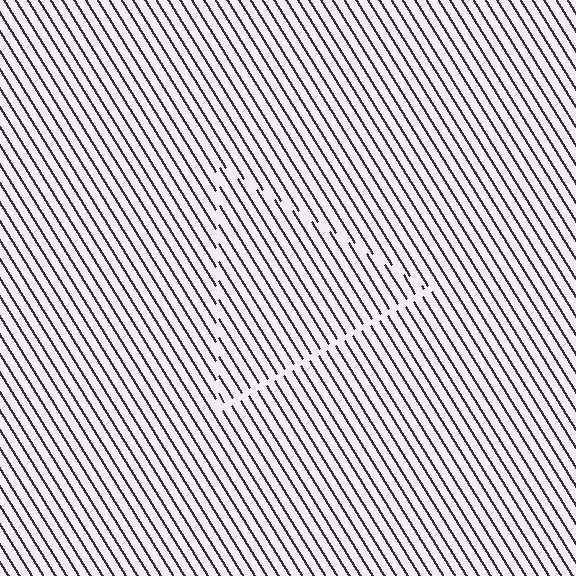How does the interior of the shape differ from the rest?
The interior of the shape contains the same grating, shifted by half a period — the contour is defined by the phase discontinuity where line-ends from the inner and outer gratings abut.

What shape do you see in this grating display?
An illusory triangle. The interior of the shape contains the same grating, shifted by half a period — the contour is defined by the phase discontinuity where line-ends from the inner and outer gratings abut.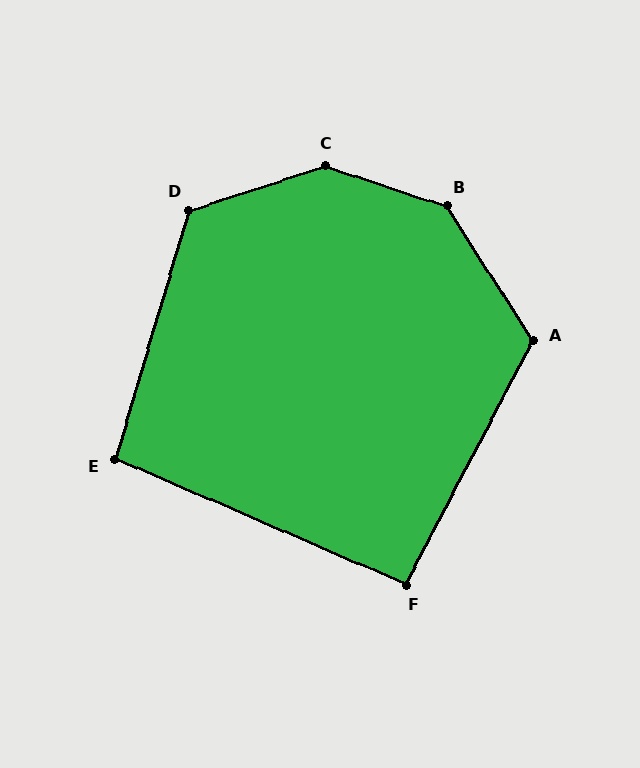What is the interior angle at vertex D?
Approximately 124 degrees (obtuse).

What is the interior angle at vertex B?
Approximately 141 degrees (obtuse).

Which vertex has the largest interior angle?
C, at approximately 144 degrees.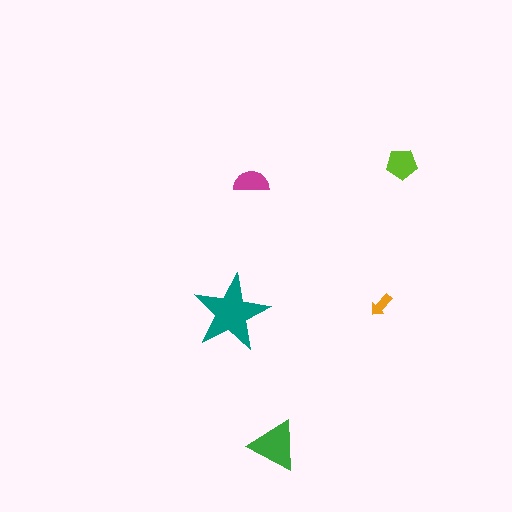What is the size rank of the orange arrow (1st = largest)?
5th.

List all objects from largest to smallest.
The teal star, the green triangle, the lime pentagon, the magenta semicircle, the orange arrow.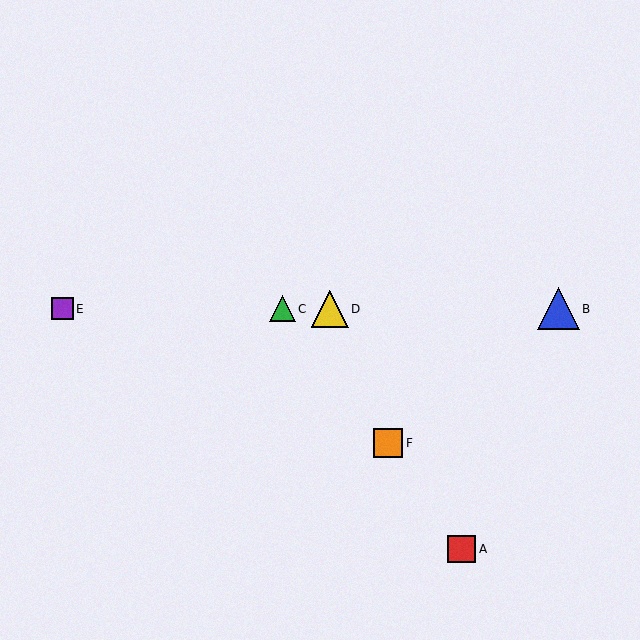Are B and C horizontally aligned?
Yes, both are at y≈309.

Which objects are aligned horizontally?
Objects B, C, D, E are aligned horizontally.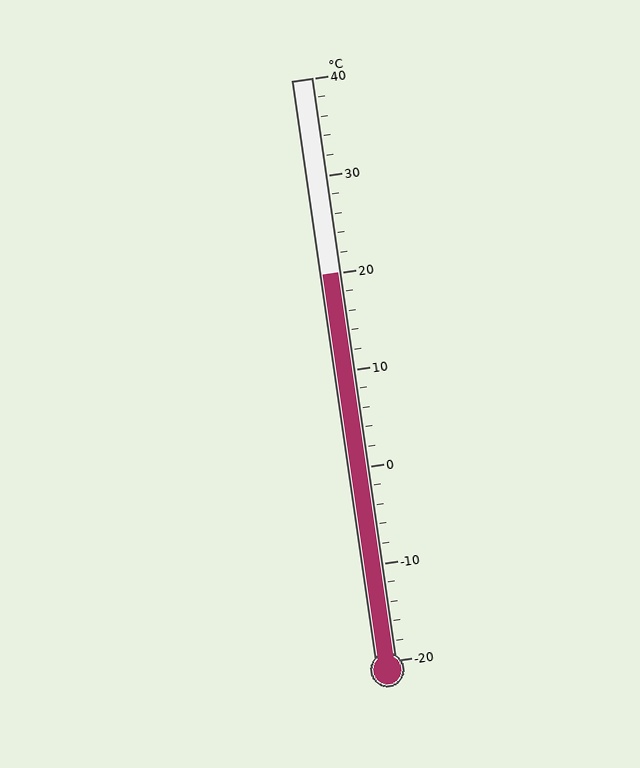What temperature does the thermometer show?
The thermometer shows approximately 20°C.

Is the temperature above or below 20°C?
The temperature is at 20°C.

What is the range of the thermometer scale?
The thermometer scale ranges from -20°C to 40°C.